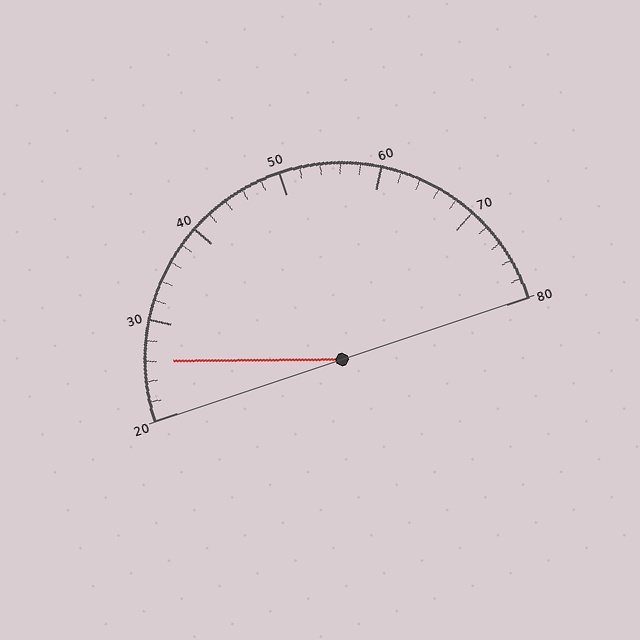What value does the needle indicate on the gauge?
The needle indicates approximately 26.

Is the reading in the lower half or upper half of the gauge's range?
The reading is in the lower half of the range (20 to 80).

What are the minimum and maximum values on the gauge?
The gauge ranges from 20 to 80.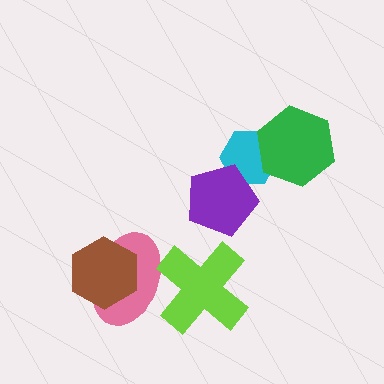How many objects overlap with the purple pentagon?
1 object overlaps with the purple pentagon.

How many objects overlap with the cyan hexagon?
2 objects overlap with the cyan hexagon.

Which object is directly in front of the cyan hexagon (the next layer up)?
The green hexagon is directly in front of the cyan hexagon.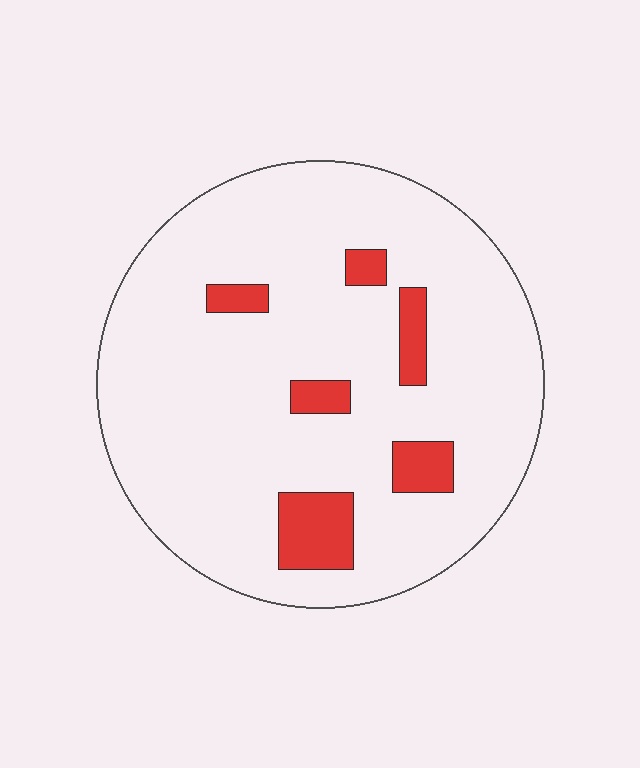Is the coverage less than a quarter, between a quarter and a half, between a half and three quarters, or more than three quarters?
Less than a quarter.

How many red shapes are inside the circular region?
6.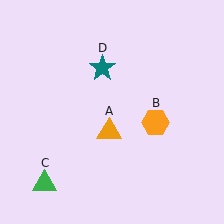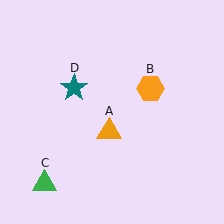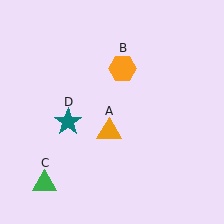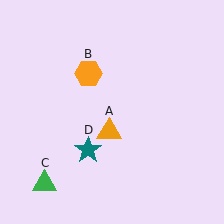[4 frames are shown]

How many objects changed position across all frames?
2 objects changed position: orange hexagon (object B), teal star (object D).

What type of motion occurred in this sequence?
The orange hexagon (object B), teal star (object D) rotated counterclockwise around the center of the scene.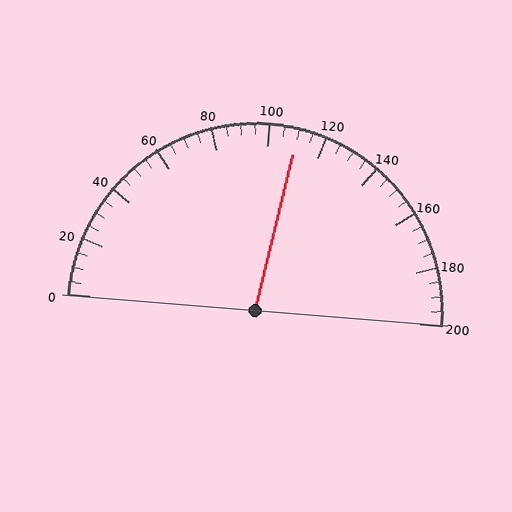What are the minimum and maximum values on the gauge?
The gauge ranges from 0 to 200.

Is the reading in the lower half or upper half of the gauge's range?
The reading is in the upper half of the range (0 to 200).